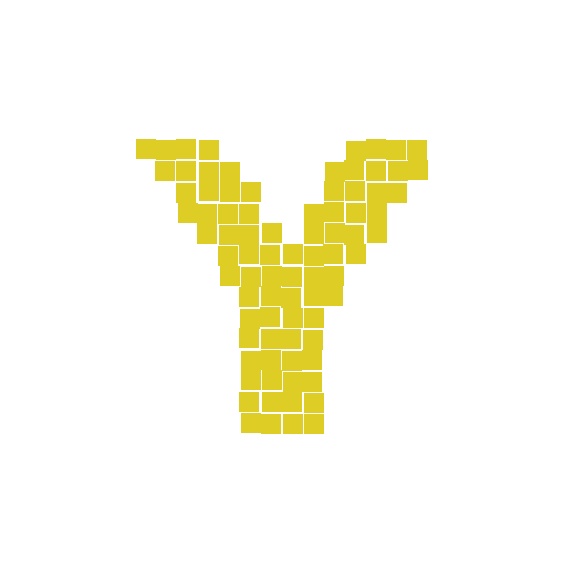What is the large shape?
The large shape is the letter Y.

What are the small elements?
The small elements are squares.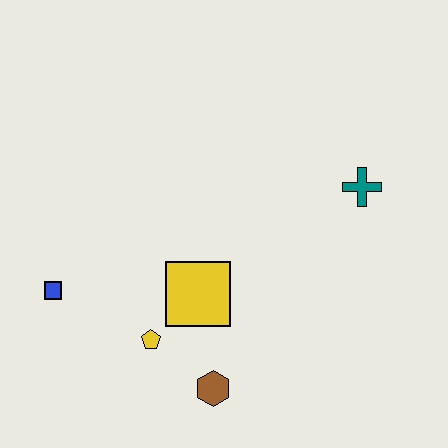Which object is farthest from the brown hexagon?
The teal cross is farthest from the brown hexagon.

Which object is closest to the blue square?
The yellow pentagon is closest to the blue square.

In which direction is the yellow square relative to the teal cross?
The yellow square is to the left of the teal cross.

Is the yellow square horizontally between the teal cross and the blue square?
Yes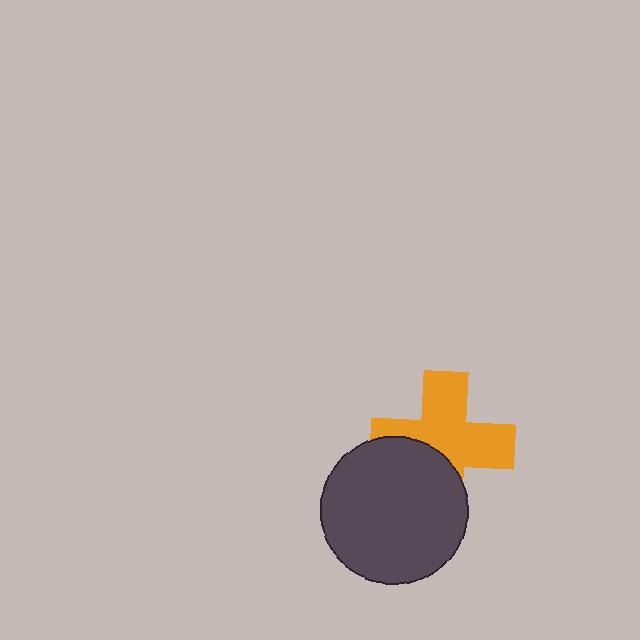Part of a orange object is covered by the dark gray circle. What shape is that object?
It is a cross.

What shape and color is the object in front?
The object in front is a dark gray circle.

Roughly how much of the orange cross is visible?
About half of it is visible (roughly 63%).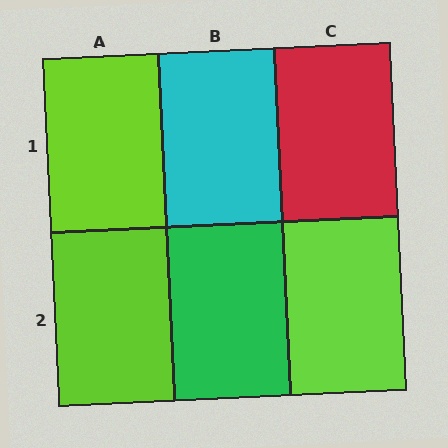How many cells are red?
1 cell is red.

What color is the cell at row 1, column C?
Red.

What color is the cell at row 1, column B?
Cyan.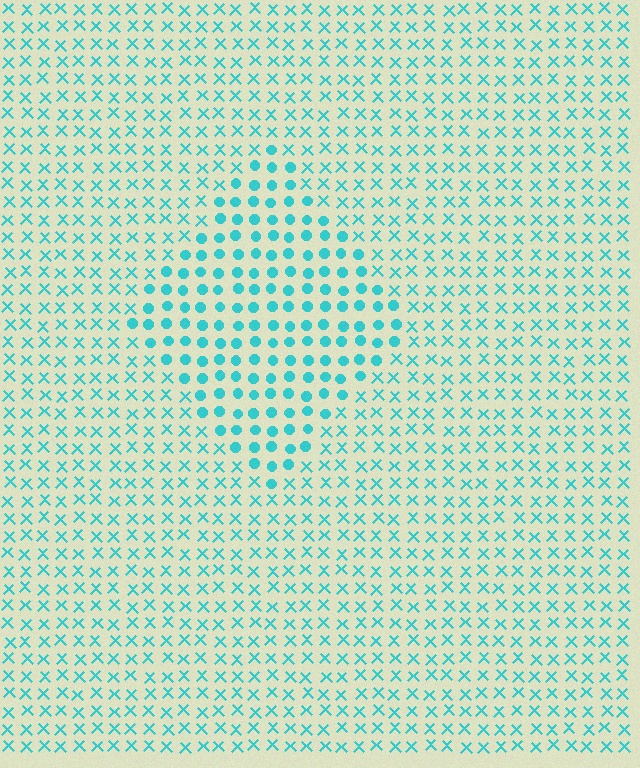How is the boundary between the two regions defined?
The boundary is defined by a change in element shape: circles inside vs. X marks outside. All elements share the same color and spacing.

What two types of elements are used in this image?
The image uses circles inside the diamond region and X marks outside it.